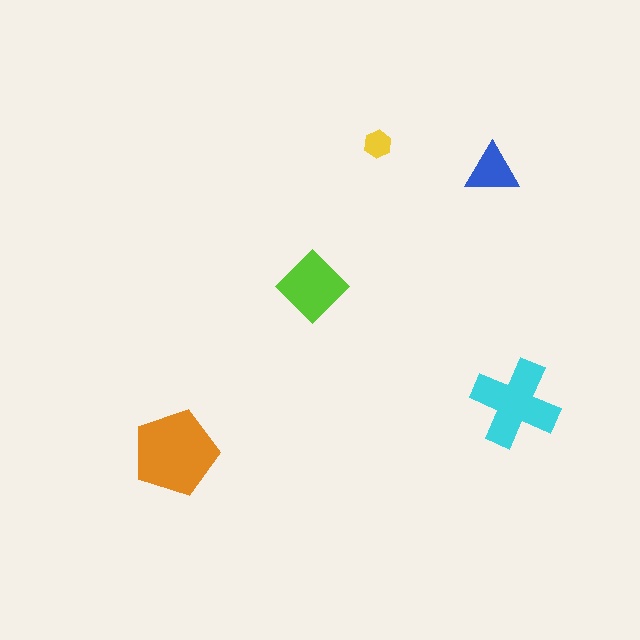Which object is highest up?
The yellow hexagon is topmost.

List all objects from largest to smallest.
The orange pentagon, the cyan cross, the lime diamond, the blue triangle, the yellow hexagon.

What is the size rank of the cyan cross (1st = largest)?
2nd.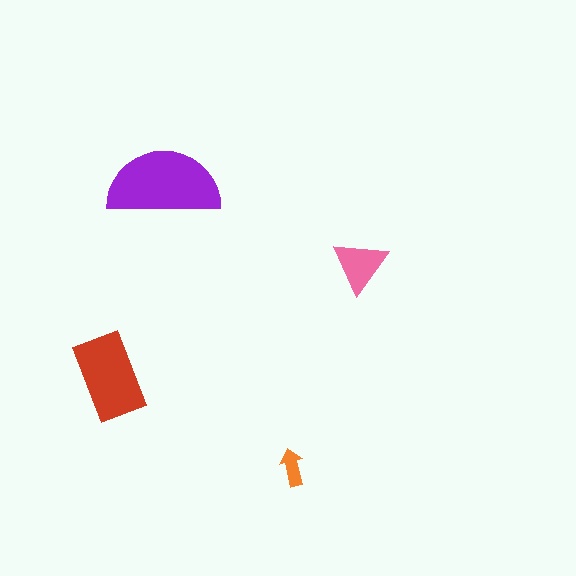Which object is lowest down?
The orange arrow is bottommost.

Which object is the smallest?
The orange arrow.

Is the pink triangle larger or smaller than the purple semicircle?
Smaller.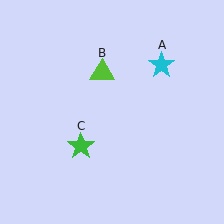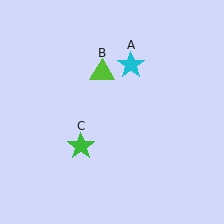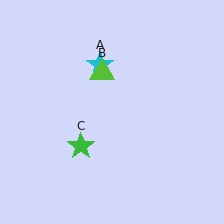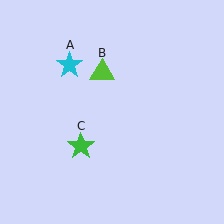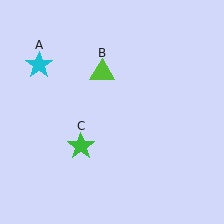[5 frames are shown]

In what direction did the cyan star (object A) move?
The cyan star (object A) moved left.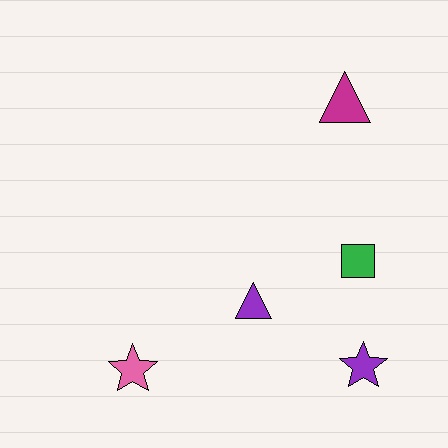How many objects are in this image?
There are 5 objects.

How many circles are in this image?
There are no circles.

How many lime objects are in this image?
There are no lime objects.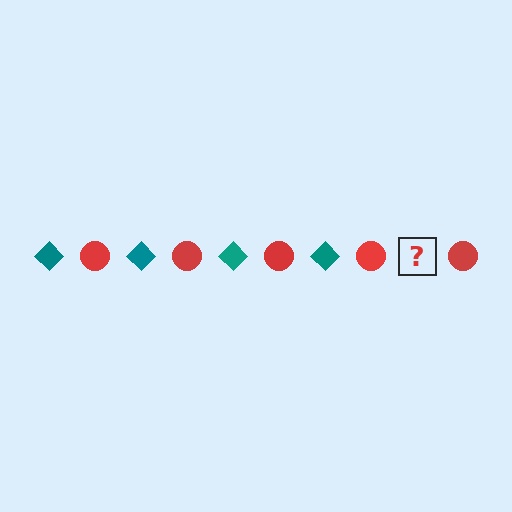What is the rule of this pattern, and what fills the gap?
The rule is that the pattern alternates between teal diamond and red circle. The gap should be filled with a teal diamond.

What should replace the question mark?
The question mark should be replaced with a teal diamond.